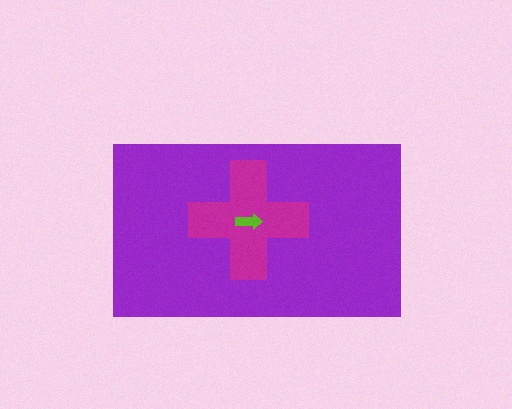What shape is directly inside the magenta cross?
The lime arrow.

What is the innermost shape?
The lime arrow.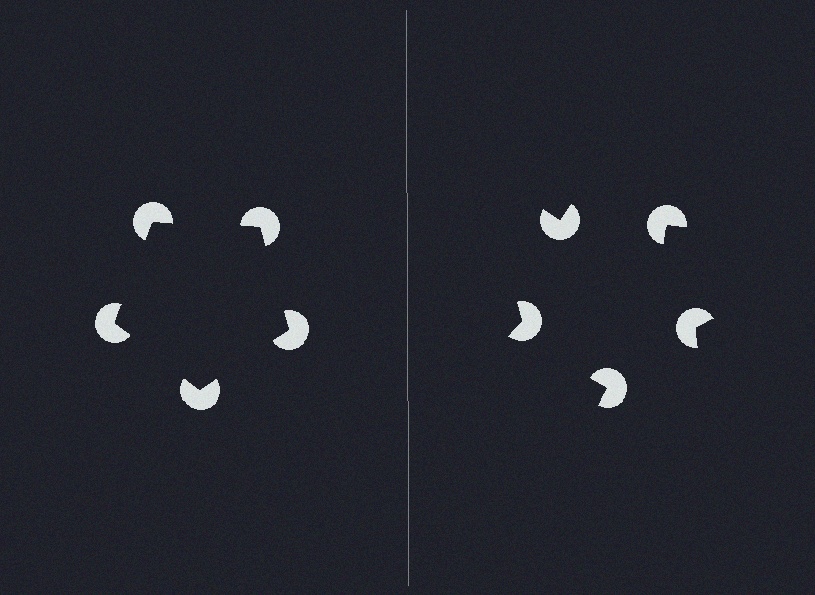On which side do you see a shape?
An illusory pentagon appears on the left side. On the right side the wedge cuts are rotated, so no coherent shape forms.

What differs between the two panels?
The pac-man discs are positioned identically on both sides; only the wedge orientations differ. On the left they align to a pentagon; on the right they are misaligned.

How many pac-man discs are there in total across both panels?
10 — 5 on each side.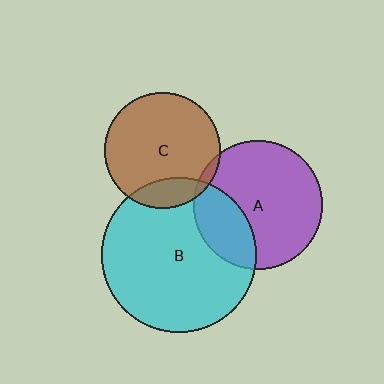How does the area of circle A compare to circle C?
Approximately 1.2 times.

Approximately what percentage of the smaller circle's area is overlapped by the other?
Approximately 15%.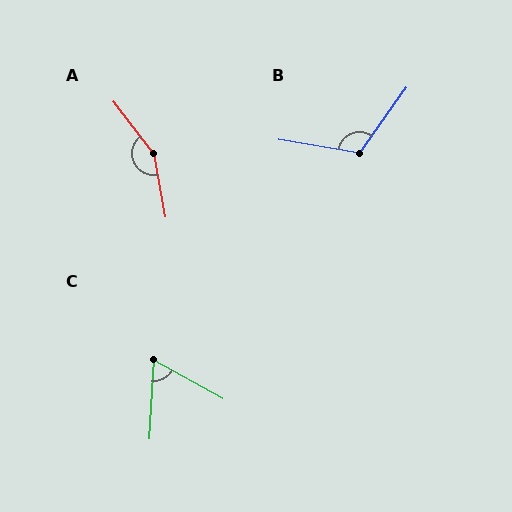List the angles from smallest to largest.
C (64°), B (116°), A (153°).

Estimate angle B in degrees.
Approximately 116 degrees.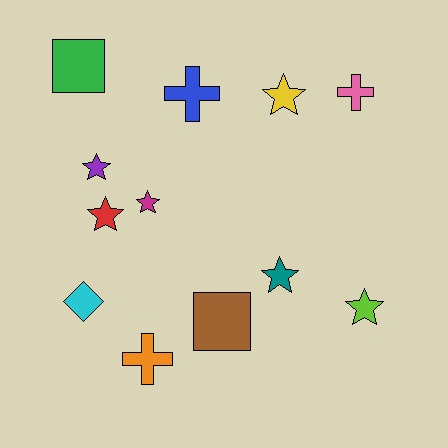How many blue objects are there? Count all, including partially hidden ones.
There is 1 blue object.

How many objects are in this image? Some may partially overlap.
There are 12 objects.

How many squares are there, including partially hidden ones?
There are 2 squares.